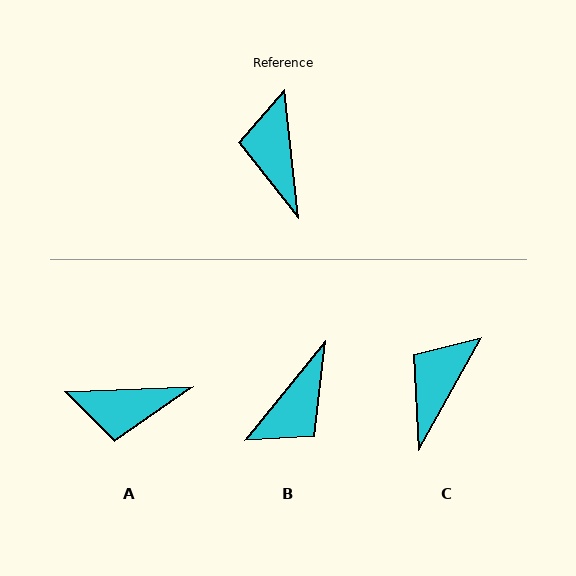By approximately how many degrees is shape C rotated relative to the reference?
Approximately 35 degrees clockwise.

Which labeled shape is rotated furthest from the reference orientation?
B, about 135 degrees away.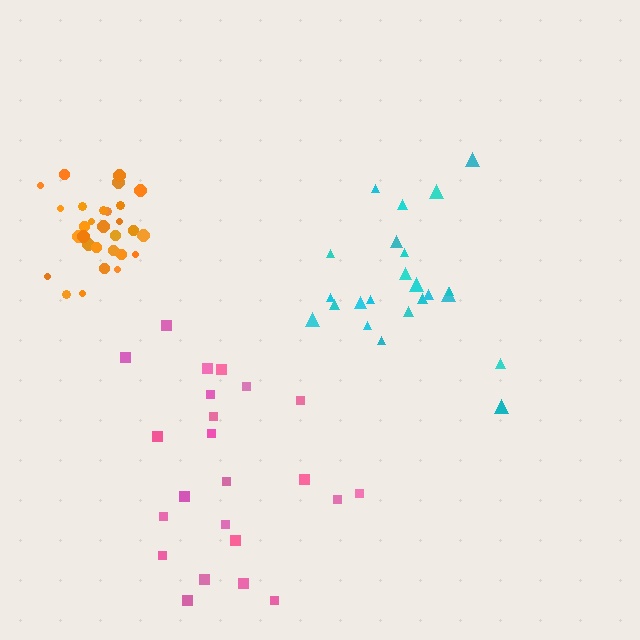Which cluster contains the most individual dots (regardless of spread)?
Orange (29).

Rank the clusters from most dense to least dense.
orange, cyan, pink.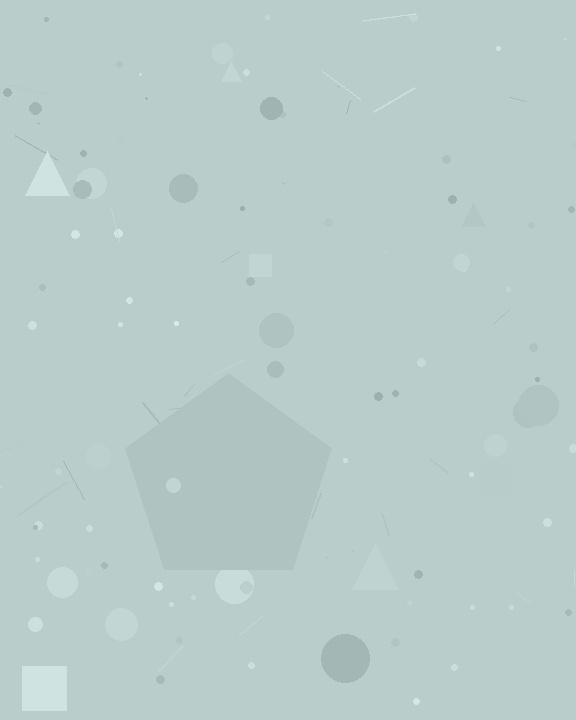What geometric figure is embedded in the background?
A pentagon is embedded in the background.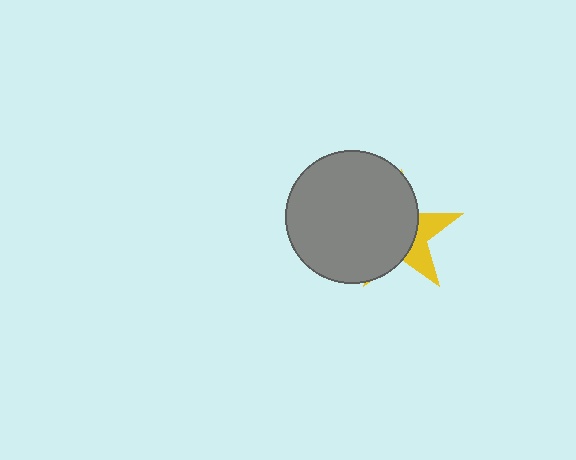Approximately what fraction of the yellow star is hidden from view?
Roughly 69% of the yellow star is hidden behind the gray circle.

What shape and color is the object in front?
The object in front is a gray circle.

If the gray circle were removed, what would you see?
You would see the complete yellow star.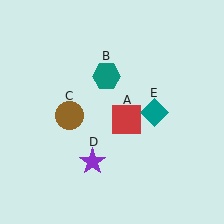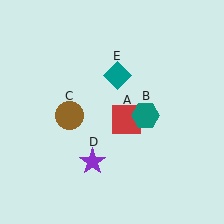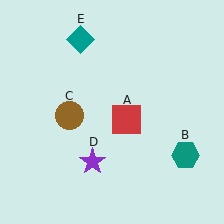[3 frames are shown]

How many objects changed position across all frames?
2 objects changed position: teal hexagon (object B), teal diamond (object E).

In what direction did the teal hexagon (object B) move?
The teal hexagon (object B) moved down and to the right.